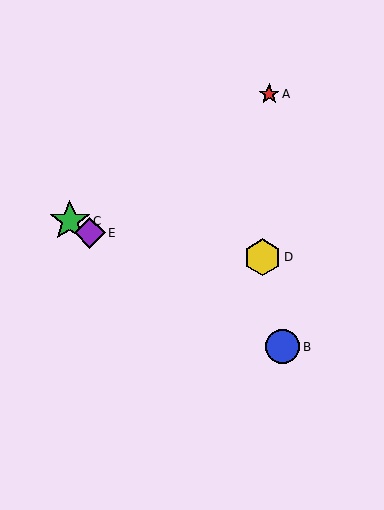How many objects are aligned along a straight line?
3 objects (B, C, E) are aligned along a straight line.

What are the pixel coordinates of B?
Object B is at (283, 347).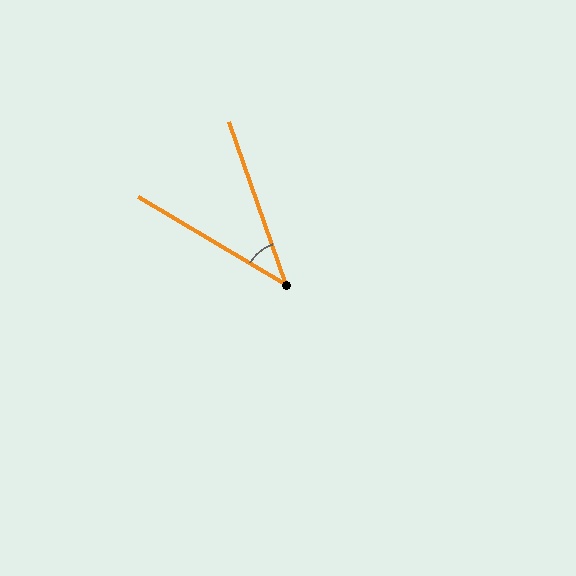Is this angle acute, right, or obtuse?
It is acute.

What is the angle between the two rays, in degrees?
Approximately 40 degrees.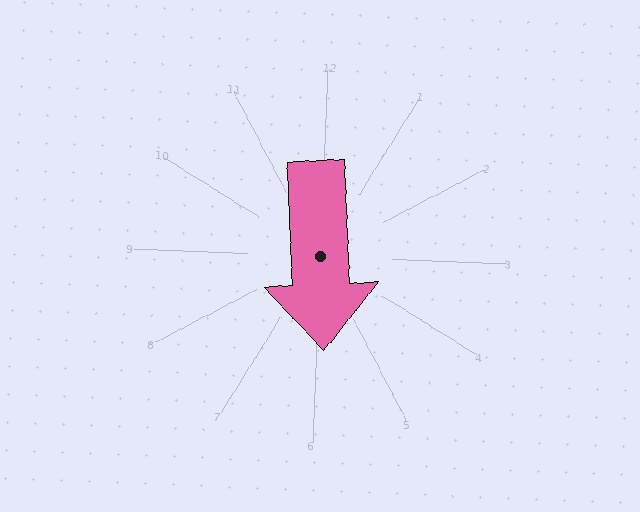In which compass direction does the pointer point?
South.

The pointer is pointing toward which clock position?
Roughly 6 o'clock.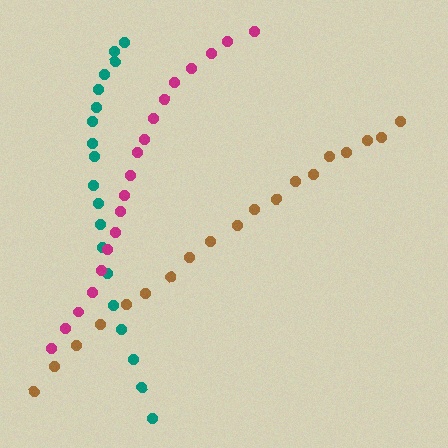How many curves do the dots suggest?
There are 3 distinct paths.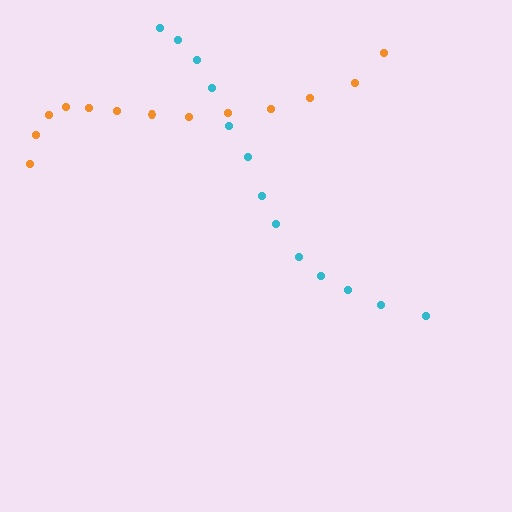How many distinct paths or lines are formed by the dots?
There are 2 distinct paths.